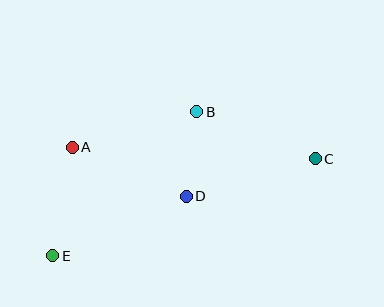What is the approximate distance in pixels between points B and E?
The distance between B and E is approximately 203 pixels.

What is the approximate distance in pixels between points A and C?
The distance between A and C is approximately 243 pixels.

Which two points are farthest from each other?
Points C and E are farthest from each other.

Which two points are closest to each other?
Points B and D are closest to each other.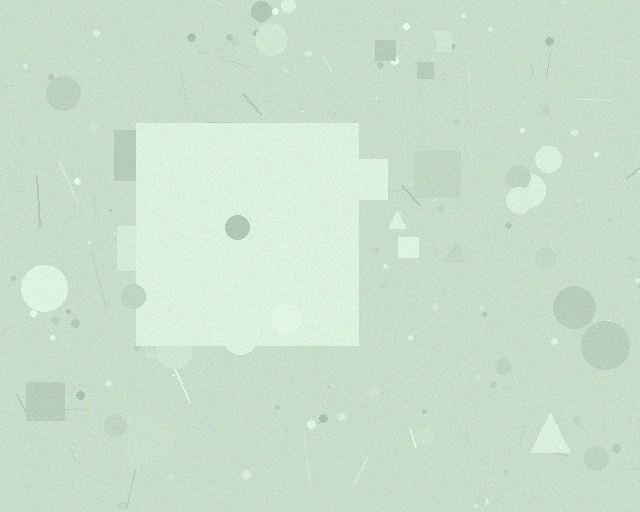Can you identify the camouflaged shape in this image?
The camouflaged shape is a square.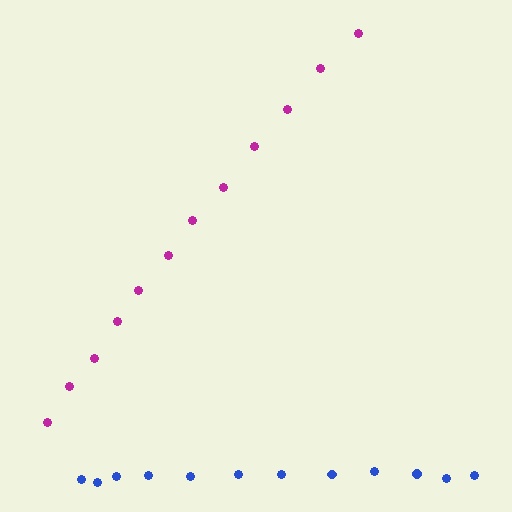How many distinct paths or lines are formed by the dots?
There are 2 distinct paths.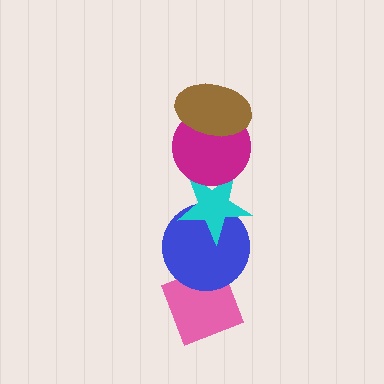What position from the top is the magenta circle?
The magenta circle is 2nd from the top.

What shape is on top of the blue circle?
The cyan star is on top of the blue circle.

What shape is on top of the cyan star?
The magenta circle is on top of the cyan star.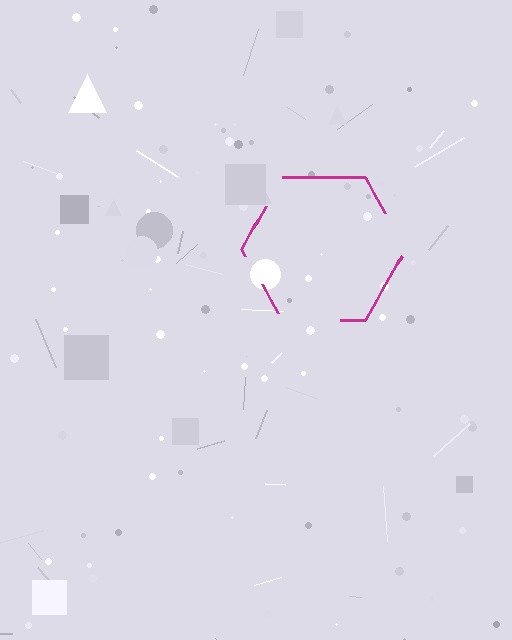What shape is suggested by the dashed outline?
The dashed outline suggests a hexagon.